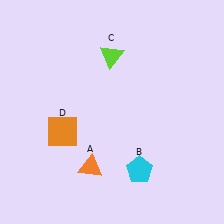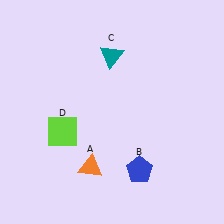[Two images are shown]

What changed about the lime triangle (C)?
In Image 1, C is lime. In Image 2, it changed to teal.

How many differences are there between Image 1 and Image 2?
There are 3 differences between the two images.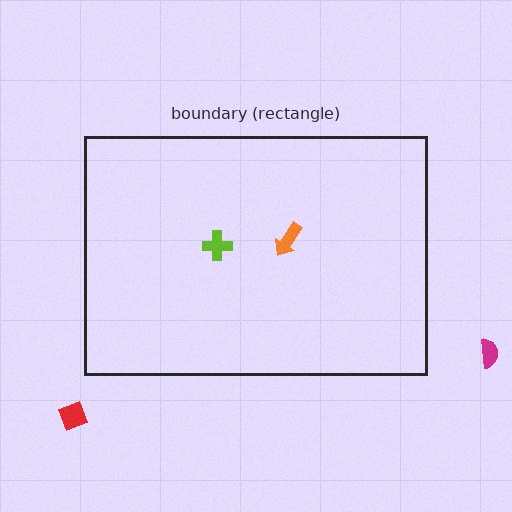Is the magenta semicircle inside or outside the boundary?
Outside.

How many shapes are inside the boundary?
2 inside, 2 outside.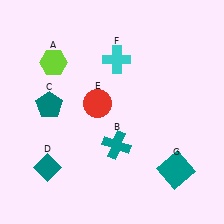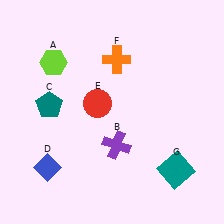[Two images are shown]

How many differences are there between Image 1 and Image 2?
There are 3 differences between the two images.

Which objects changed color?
B changed from teal to purple. D changed from teal to blue. F changed from cyan to orange.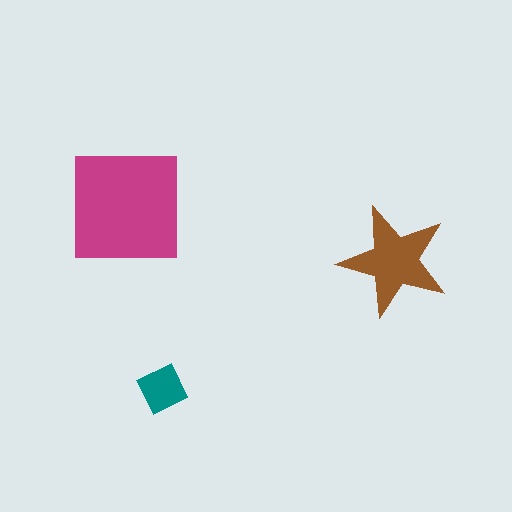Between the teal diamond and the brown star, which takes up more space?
The brown star.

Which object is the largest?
The magenta square.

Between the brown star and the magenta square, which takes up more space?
The magenta square.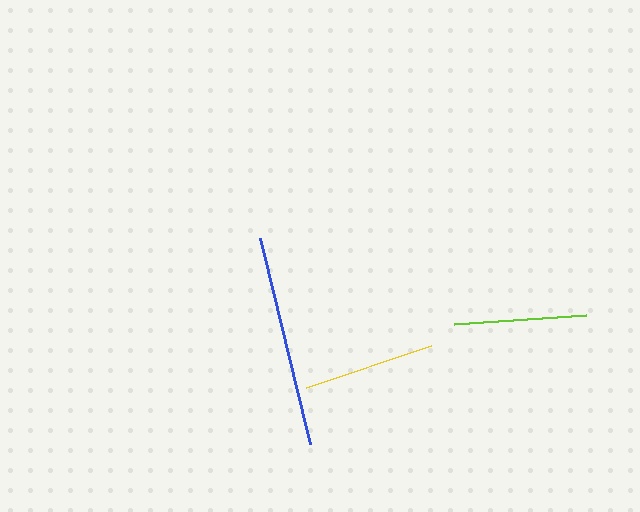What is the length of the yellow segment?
The yellow segment is approximately 132 pixels long.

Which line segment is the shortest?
The yellow line is the shortest at approximately 132 pixels.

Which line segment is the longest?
The blue line is the longest at approximately 211 pixels.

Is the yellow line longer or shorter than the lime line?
The lime line is longer than the yellow line.